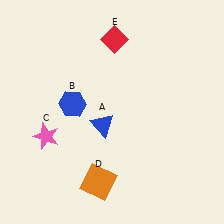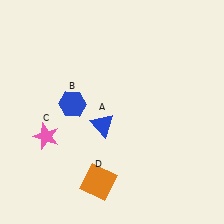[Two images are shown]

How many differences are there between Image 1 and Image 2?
There is 1 difference between the two images.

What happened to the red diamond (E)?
The red diamond (E) was removed in Image 2. It was in the top-right area of Image 1.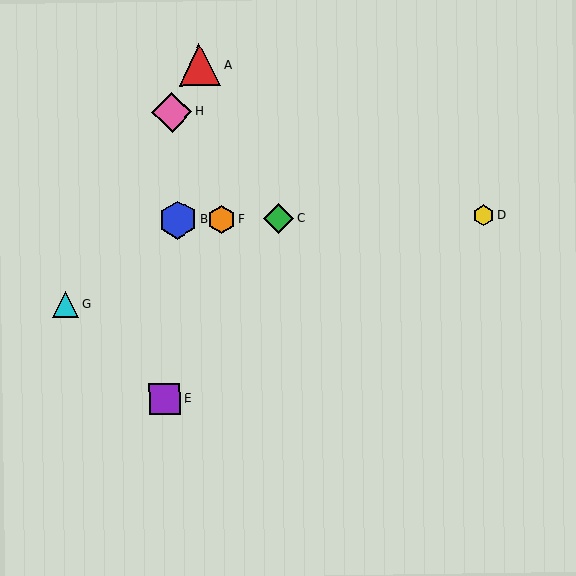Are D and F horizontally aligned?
Yes, both are at y≈216.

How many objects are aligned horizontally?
4 objects (B, C, D, F) are aligned horizontally.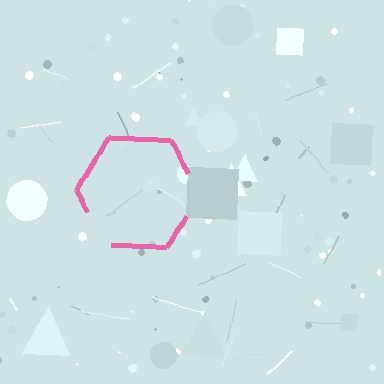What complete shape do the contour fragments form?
The contour fragments form a hexagon.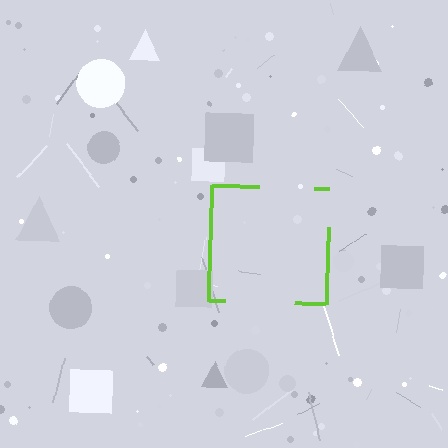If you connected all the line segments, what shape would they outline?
They would outline a square.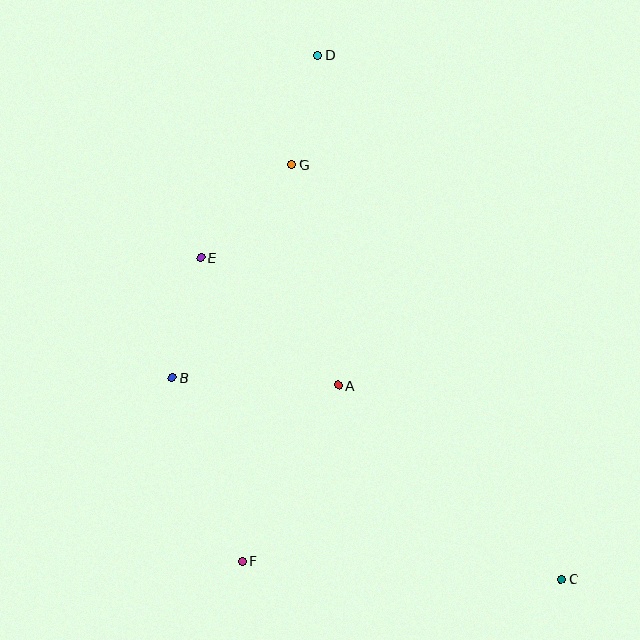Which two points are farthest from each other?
Points C and D are farthest from each other.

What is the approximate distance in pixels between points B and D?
The distance between B and D is approximately 354 pixels.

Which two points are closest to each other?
Points D and G are closest to each other.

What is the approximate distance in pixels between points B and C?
The distance between B and C is approximately 438 pixels.